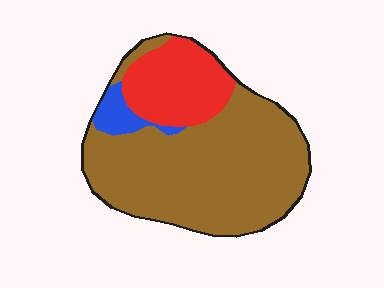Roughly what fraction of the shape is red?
Red covers 23% of the shape.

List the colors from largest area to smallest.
From largest to smallest: brown, red, blue.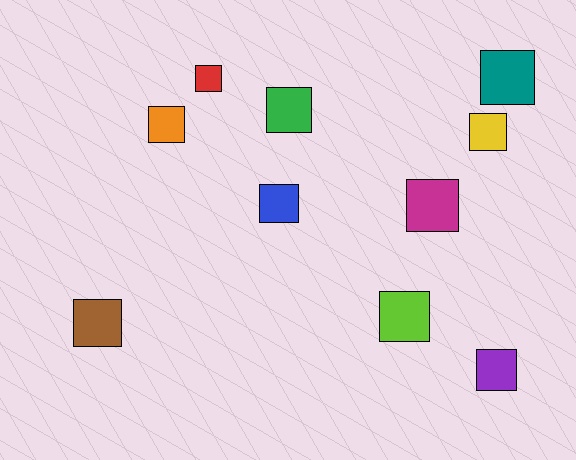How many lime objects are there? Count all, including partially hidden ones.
There is 1 lime object.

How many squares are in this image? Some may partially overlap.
There are 10 squares.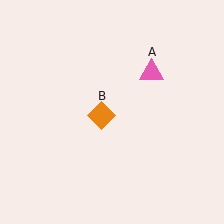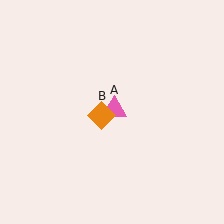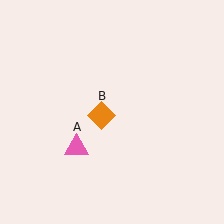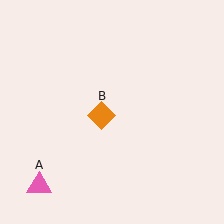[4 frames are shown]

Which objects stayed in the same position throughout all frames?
Orange diamond (object B) remained stationary.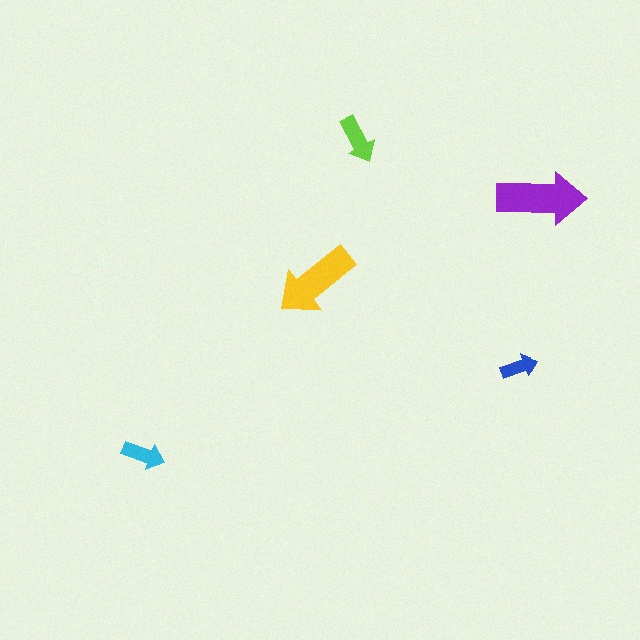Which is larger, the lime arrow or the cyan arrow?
The lime one.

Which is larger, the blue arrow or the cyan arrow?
The cyan one.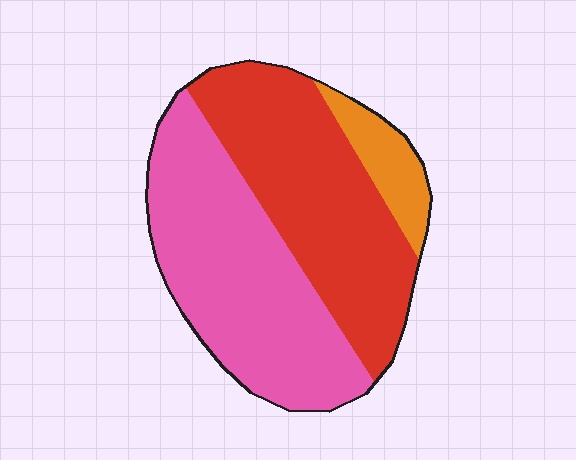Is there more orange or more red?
Red.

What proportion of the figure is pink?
Pink takes up about one half (1/2) of the figure.